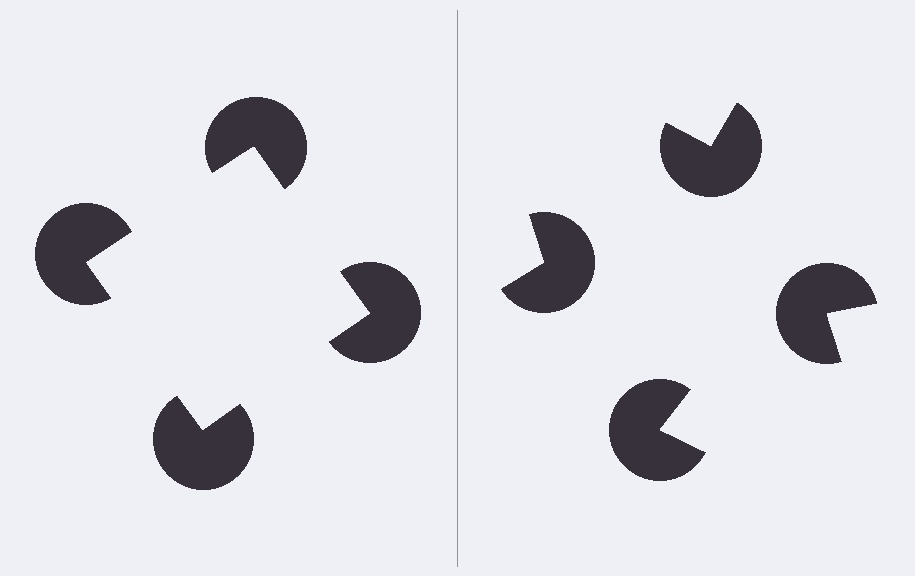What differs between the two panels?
The pac-man discs are positioned identically on both sides; only the wedge orientations differ. On the left they align to a square; on the right they are misaligned.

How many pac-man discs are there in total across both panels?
8 — 4 on each side.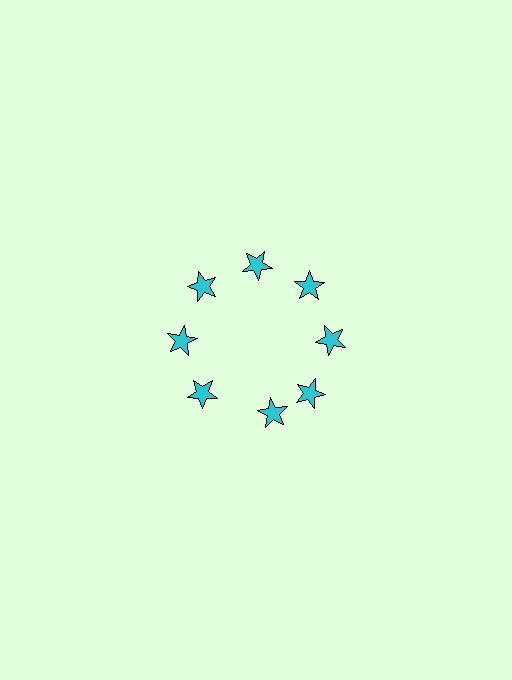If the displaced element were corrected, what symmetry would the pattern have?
It would have 8-fold rotational symmetry — the pattern would map onto itself every 45 degrees.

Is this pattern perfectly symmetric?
No. The 8 cyan stars are arranged in a ring, but one element near the 6 o'clock position is rotated out of alignment along the ring, breaking the 8-fold rotational symmetry.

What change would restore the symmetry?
The symmetry would be restored by rotating it back into even spacing with its neighbors so that all 8 stars sit at equal angles and equal distance from the center.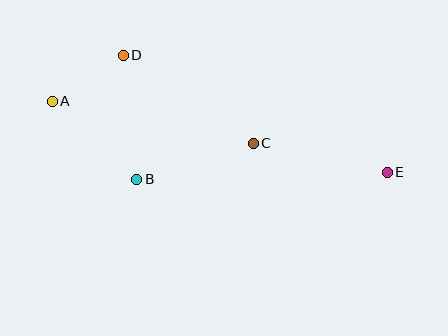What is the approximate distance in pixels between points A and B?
The distance between A and B is approximately 115 pixels.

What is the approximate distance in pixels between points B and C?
The distance between B and C is approximately 122 pixels.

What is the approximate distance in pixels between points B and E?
The distance between B and E is approximately 250 pixels.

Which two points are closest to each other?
Points A and D are closest to each other.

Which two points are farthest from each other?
Points A and E are farthest from each other.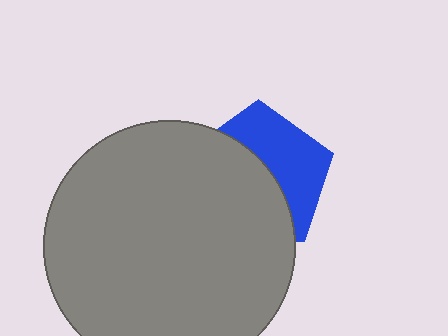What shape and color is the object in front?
The object in front is a gray circle.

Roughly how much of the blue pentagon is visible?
A small part of it is visible (roughly 43%).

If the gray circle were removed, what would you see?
You would see the complete blue pentagon.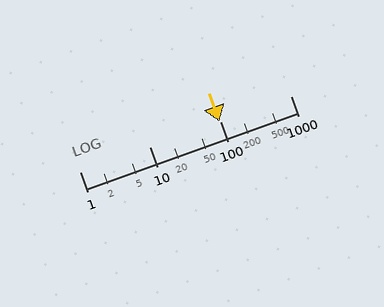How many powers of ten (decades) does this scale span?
The scale spans 3 decades, from 1 to 1000.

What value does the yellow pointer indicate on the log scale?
The pointer indicates approximately 96.